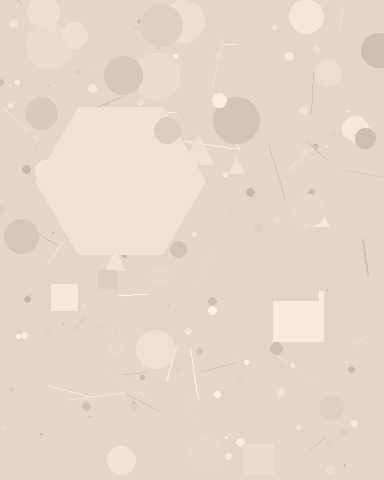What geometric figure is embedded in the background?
A hexagon is embedded in the background.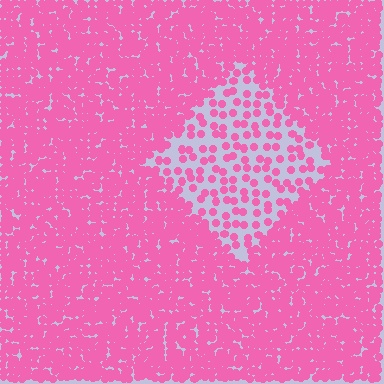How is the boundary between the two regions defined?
The boundary is defined by a change in element density (approximately 3.0x ratio). All elements are the same color, size, and shape.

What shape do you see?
I see a diamond.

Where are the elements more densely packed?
The elements are more densely packed outside the diamond boundary.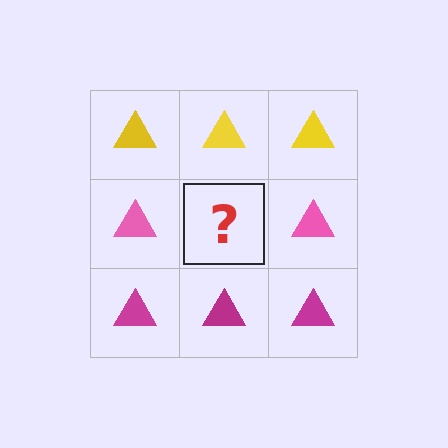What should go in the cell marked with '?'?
The missing cell should contain a pink triangle.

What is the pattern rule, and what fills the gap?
The rule is that each row has a consistent color. The gap should be filled with a pink triangle.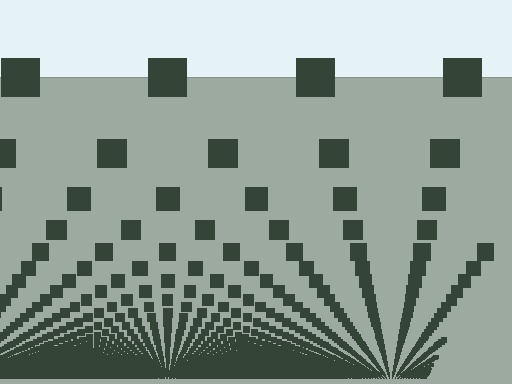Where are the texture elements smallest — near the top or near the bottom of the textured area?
Near the bottom.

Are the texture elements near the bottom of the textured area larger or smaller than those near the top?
Smaller. The gradient is inverted — elements near the bottom are smaller and denser.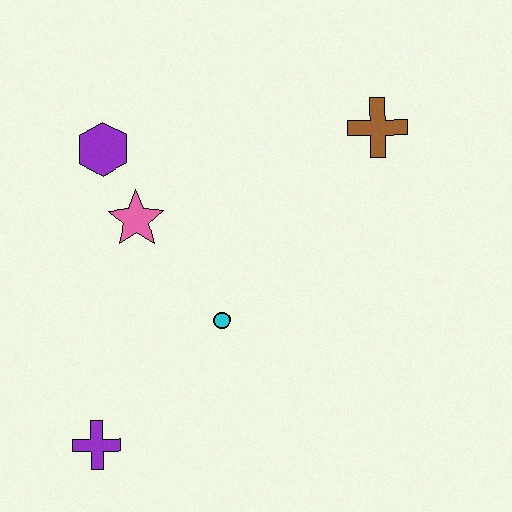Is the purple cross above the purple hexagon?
No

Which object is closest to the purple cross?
The cyan circle is closest to the purple cross.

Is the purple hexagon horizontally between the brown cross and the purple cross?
Yes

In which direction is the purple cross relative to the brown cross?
The purple cross is below the brown cross.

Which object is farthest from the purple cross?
The brown cross is farthest from the purple cross.